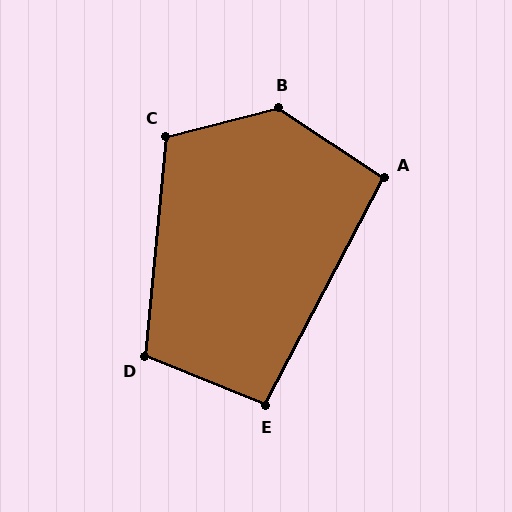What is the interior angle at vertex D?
Approximately 107 degrees (obtuse).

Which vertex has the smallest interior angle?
E, at approximately 95 degrees.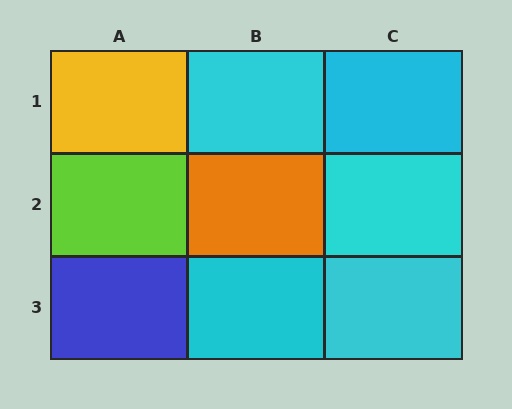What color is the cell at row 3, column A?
Blue.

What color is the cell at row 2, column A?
Lime.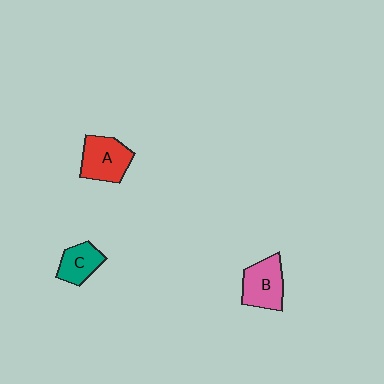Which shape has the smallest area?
Shape C (teal).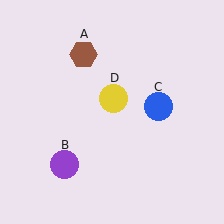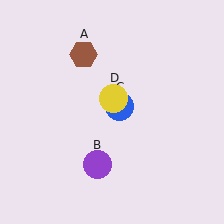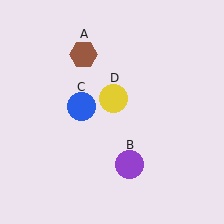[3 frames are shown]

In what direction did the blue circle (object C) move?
The blue circle (object C) moved left.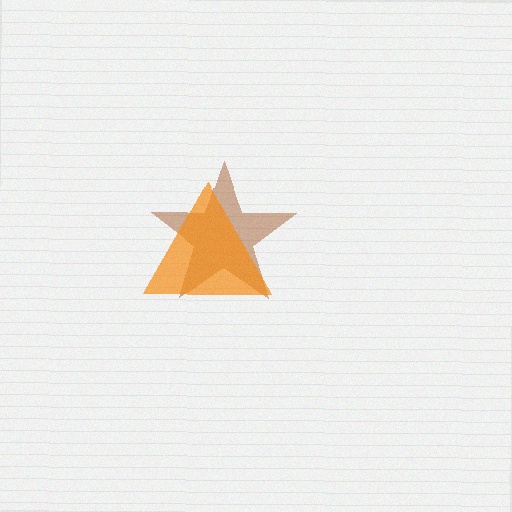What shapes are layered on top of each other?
The layered shapes are: a brown star, an orange triangle.